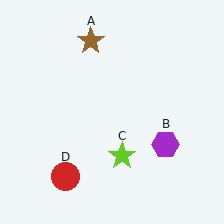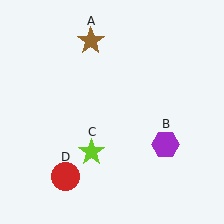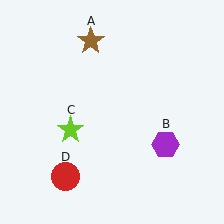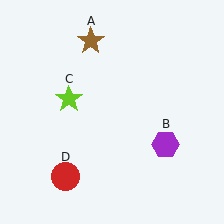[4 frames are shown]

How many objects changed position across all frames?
1 object changed position: lime star (object C).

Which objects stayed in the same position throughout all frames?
Brown star (object A) and purple hexagon (object B) and red circle (object D) remained stationary.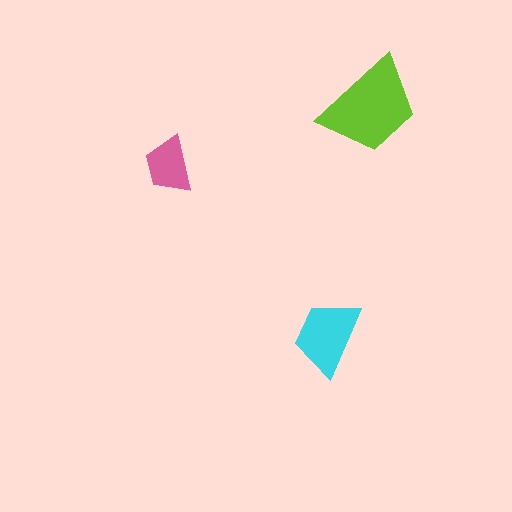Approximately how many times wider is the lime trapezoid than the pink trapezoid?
About 2 times wider.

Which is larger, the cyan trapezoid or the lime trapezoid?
The lime one.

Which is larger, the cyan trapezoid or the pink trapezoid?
The cyan one.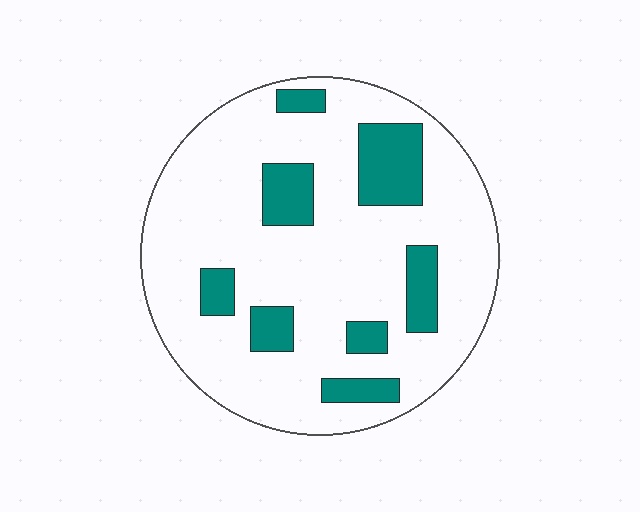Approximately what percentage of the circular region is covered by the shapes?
Approximately 20%.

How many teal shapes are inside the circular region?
8.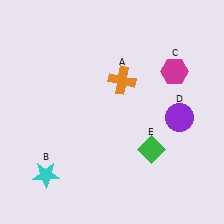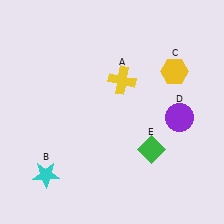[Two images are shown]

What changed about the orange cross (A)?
In Image 1, A is orange. In Image 2, it changed to yellow.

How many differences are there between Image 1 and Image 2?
There are 2 differences between the two images.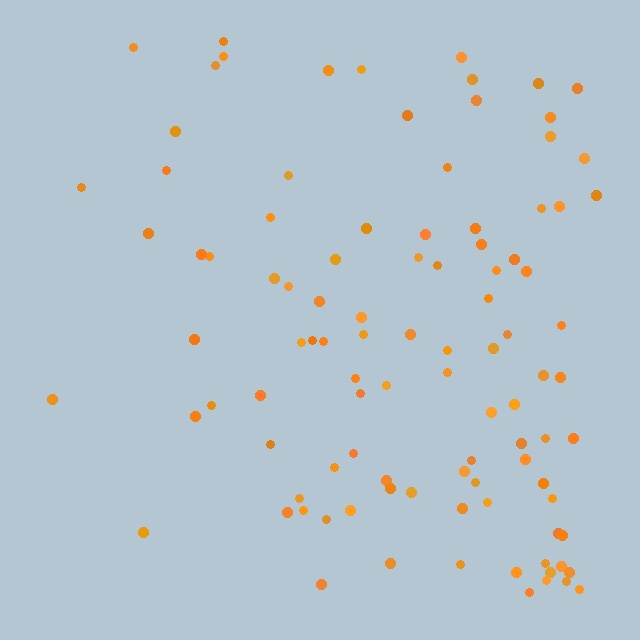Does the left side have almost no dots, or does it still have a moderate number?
Still a moderate number, just noticeably fewer than the right.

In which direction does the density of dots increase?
From left to right, with the right side densest.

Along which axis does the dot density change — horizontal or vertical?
Horizontal.